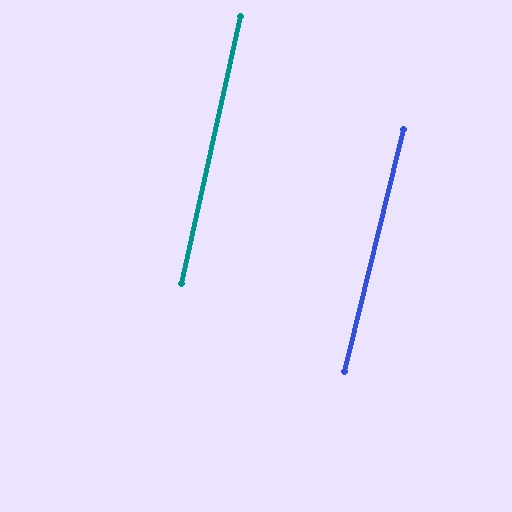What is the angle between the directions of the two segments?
Approximately 2 degrees.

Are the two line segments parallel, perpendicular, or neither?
Parallel — their directions differ by only 1.5°.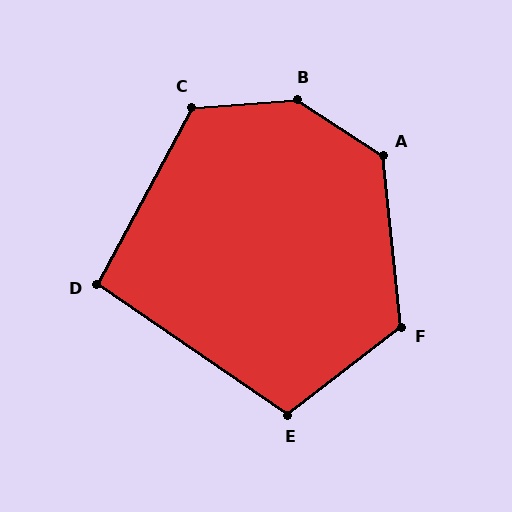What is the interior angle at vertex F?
Approximately 122 degrees (obtuse).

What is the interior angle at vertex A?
Approximately 129 degrees (obtuse).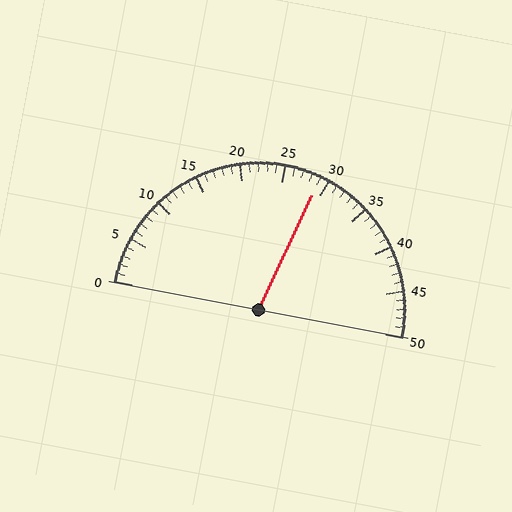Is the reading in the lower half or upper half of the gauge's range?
The reading is in the upper half of the range (0 to 50).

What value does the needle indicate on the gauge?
The needle indicates approximately 29.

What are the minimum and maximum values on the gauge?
The gauge ranges from 0 to 50.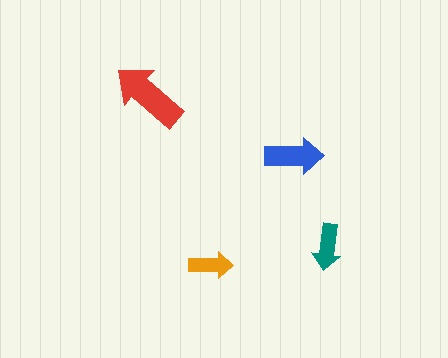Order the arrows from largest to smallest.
the red one, the blue one, the teal one, the orange one.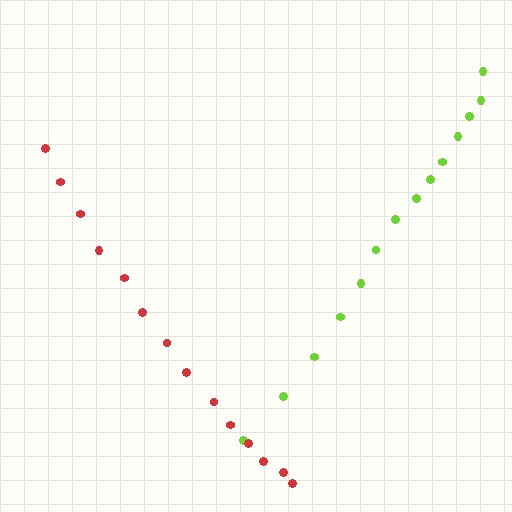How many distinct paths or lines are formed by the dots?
There are 2 distinct paths.